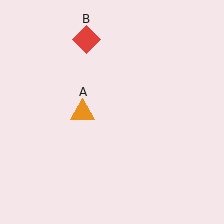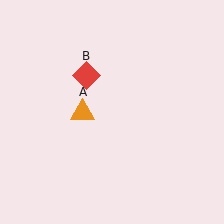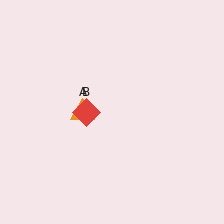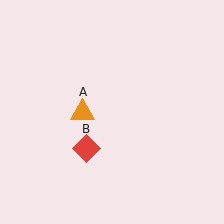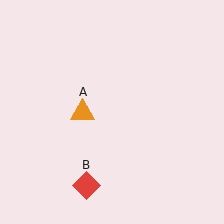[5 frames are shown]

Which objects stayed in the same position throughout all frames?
Orange triangle (object A) remained stationary.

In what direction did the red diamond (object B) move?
The red diamond (object B) moved down.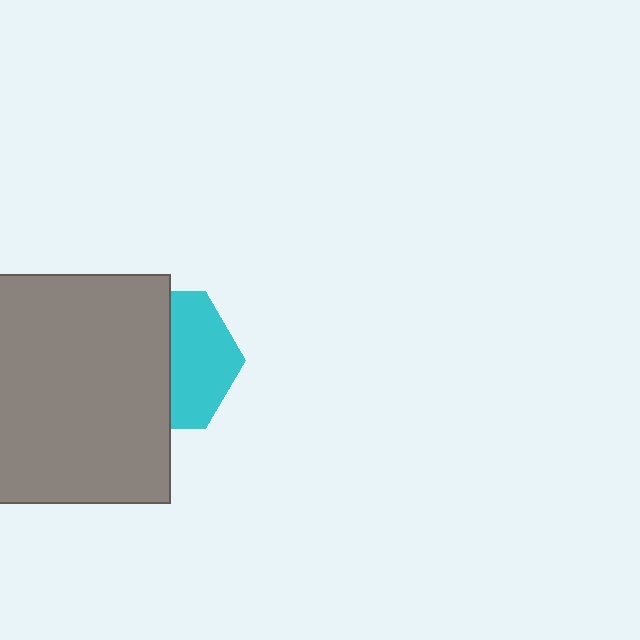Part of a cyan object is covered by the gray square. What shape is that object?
It is a hexagon.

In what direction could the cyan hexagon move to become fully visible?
The cyan hexagon could move right. That would shift it out from behind the gray square entirely.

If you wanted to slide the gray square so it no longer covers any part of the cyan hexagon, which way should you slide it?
Slide it left — that is the most direct way to separate the two shapes.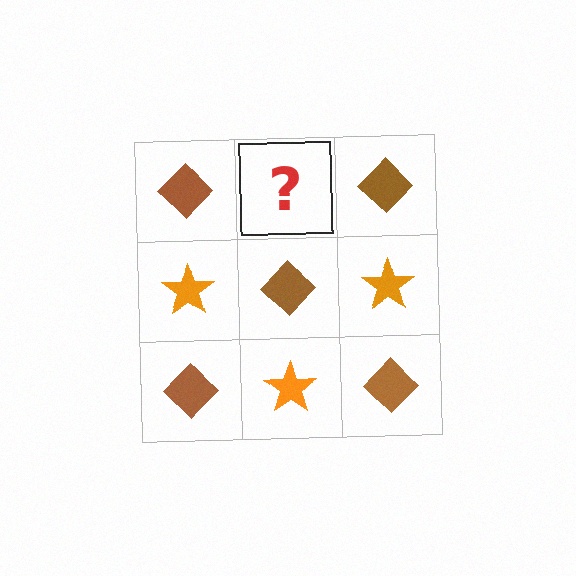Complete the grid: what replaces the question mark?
The question mark should be replaced with an orange star.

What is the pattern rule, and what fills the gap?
The rule is that it alternates brown diamond and orange star in a checkerboard pattern. The gap should be filled with an orange star.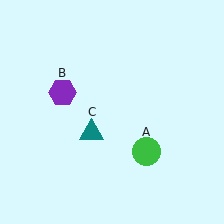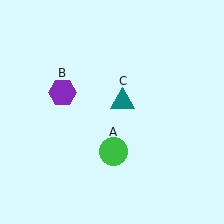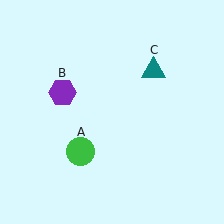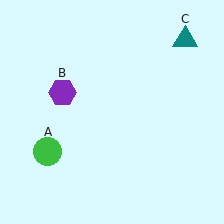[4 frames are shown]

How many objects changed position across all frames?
2 objects changed position: green circle (object A), teal triangle (object C).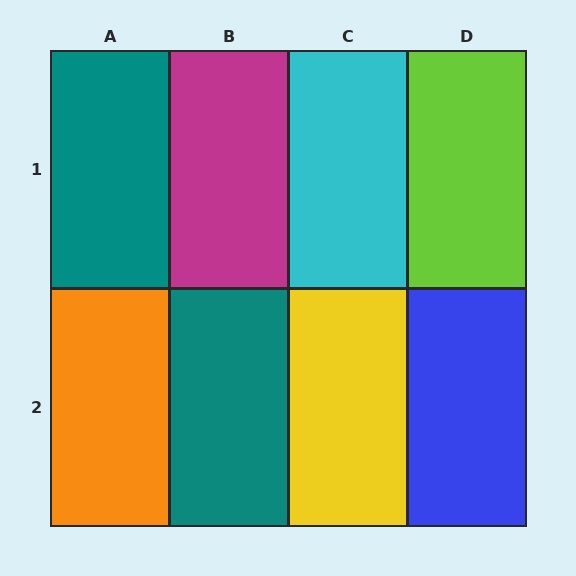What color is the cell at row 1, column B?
Magenta.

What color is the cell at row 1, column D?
Lime.